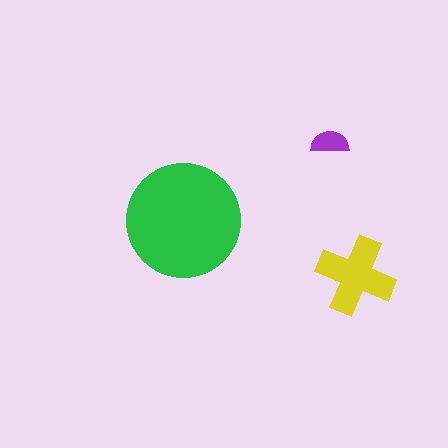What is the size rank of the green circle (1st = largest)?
1st.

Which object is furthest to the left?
The green circle is leftmost.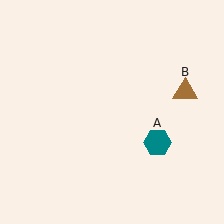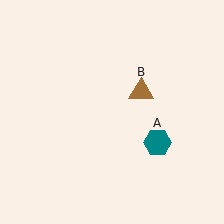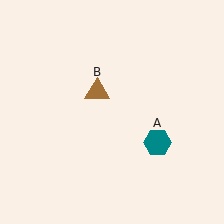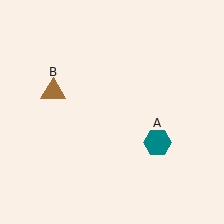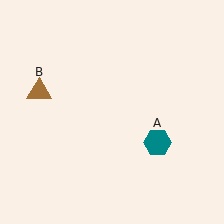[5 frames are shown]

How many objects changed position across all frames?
1 object changed position: brown triangle (object B).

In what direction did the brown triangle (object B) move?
The brown triangle (object B) moved left.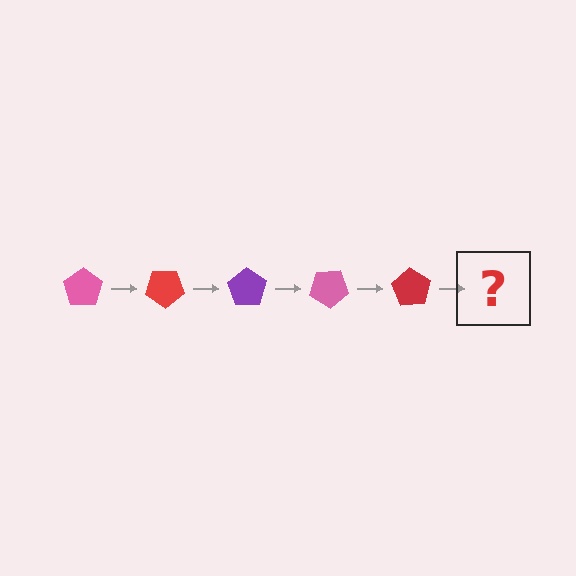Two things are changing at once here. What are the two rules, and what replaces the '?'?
The two rules are that it rotates 35 degrees each step and the color cycles through pink, red, and purple. The '?' should be a purple pentagon, rotated 175 degrees from the start.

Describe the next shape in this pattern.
It should be a purple pentagon, rotated 175 degrees from the start.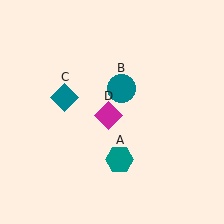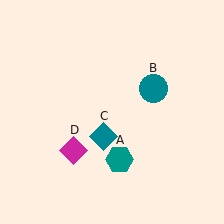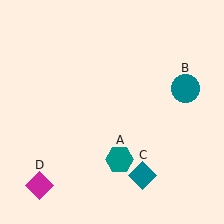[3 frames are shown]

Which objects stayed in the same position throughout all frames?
Teal hexagon (object A) remained stationary.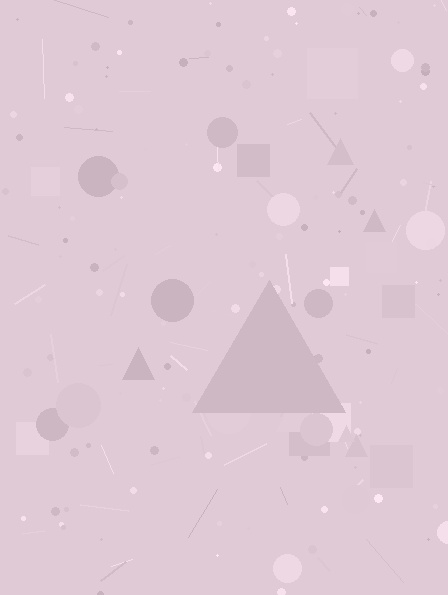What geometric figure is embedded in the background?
A triangle is embedded in the background.